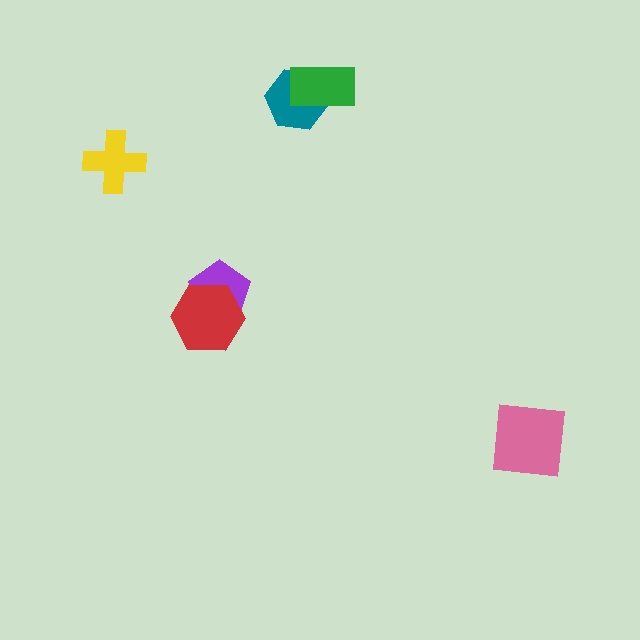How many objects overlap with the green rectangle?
1 object overlaps with the green rectangle.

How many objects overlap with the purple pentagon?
1 object overlaps with the purple pentagon.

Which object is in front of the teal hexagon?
The green rectangle is in front of the teal hexagon.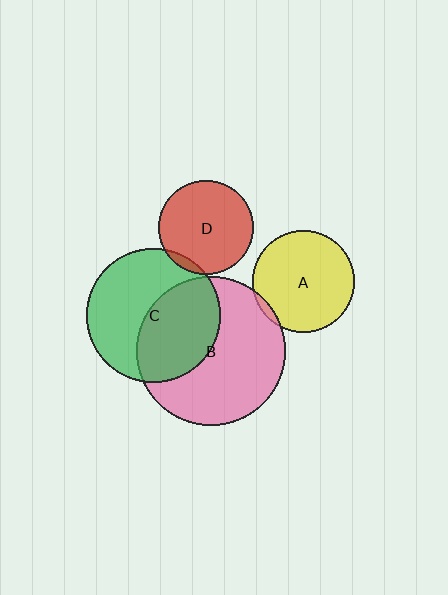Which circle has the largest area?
Circle B (pink).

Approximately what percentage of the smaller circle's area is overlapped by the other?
Approximately 5%.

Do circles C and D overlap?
Yes.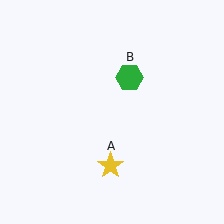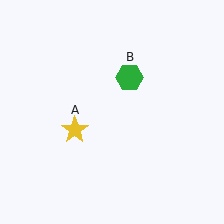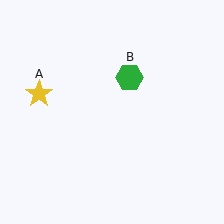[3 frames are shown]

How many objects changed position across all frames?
1 object changed position: yellow star (object A).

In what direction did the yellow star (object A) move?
The yellow star (object A) moved up and to the left.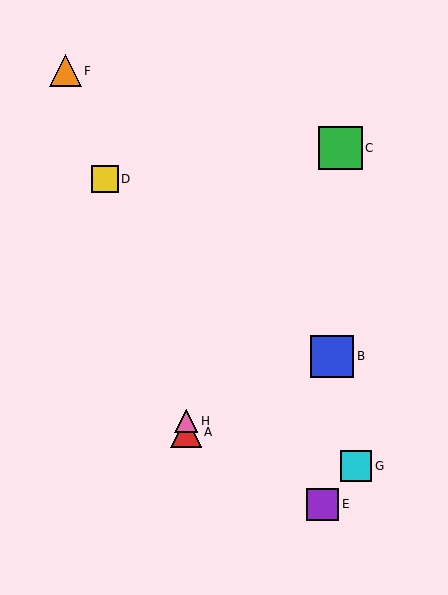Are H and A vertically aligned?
Yes, both are at x≈186.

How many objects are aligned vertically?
2 objects (A, H) are aligned vertically.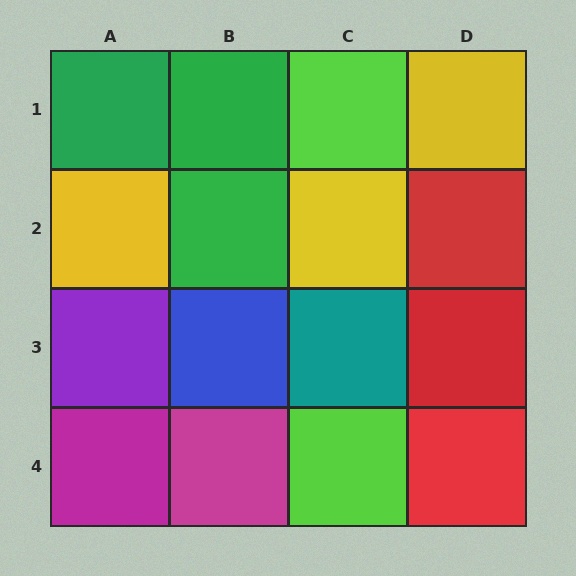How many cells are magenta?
2 cells are magenta.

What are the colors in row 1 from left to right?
Green, green, lime, yellow.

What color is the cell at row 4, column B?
Magenta.